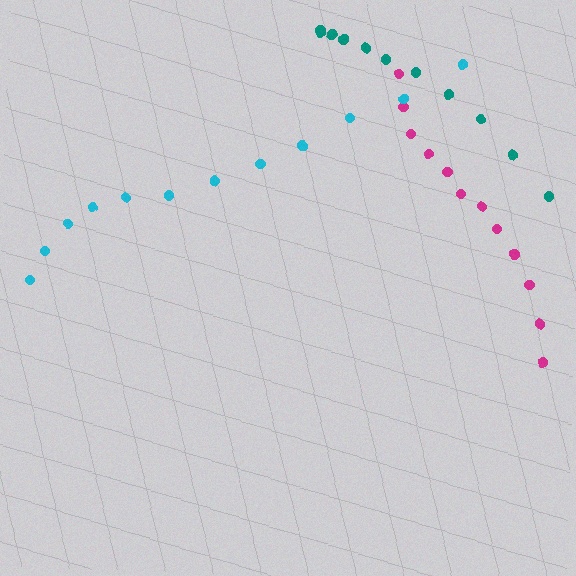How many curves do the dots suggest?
There are 3 distinct paths.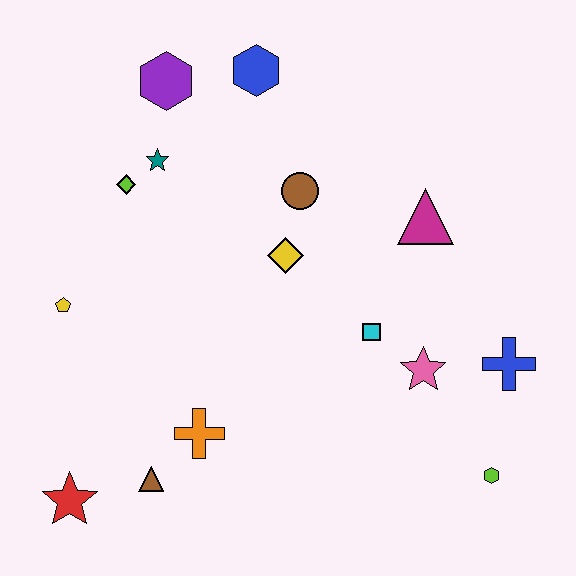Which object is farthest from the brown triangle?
The blue hexagon is farthest from the brown triangle.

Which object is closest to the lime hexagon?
The blue cross is closest to the lime hexagon.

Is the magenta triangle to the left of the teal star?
No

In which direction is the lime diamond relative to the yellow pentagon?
The lime diamond is above the yellow pentagon.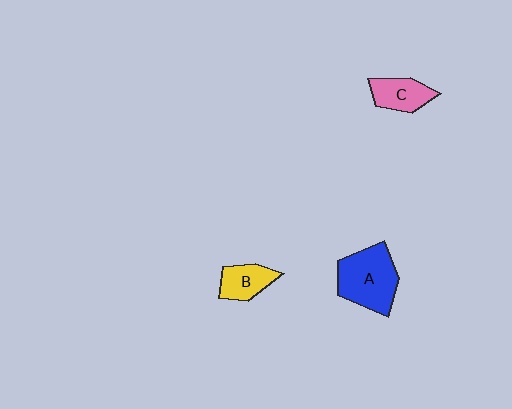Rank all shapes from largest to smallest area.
From largest to smallest: A (blue), C (pink), B (yellow).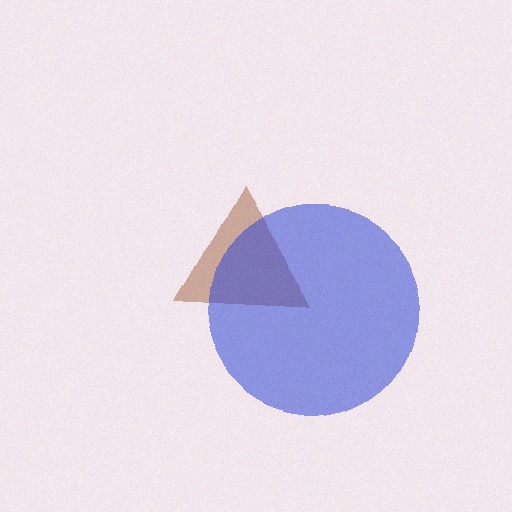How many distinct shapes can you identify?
There are 2 distinct shapes: a brown triangle, a blue circle.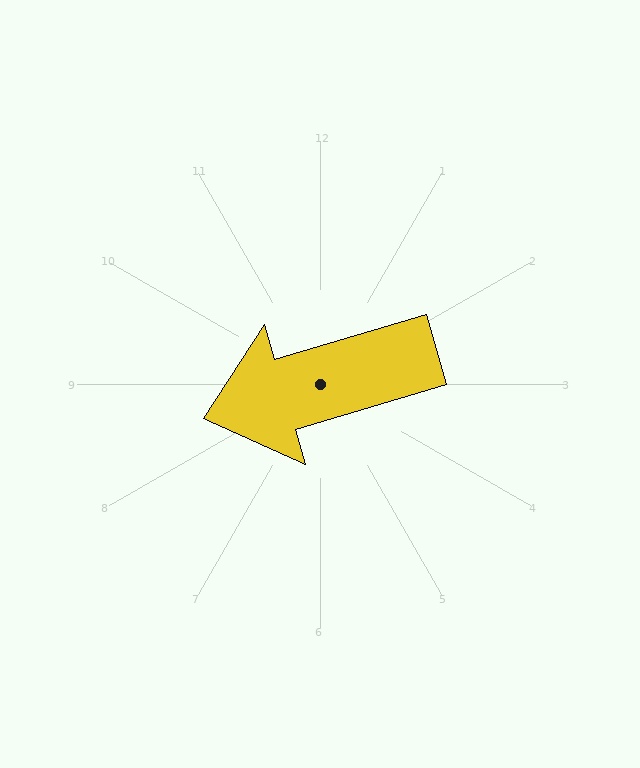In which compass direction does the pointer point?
West.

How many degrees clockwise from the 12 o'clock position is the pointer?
Approximately 254 degrees.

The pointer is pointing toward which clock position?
Roughly 8 o'clock.